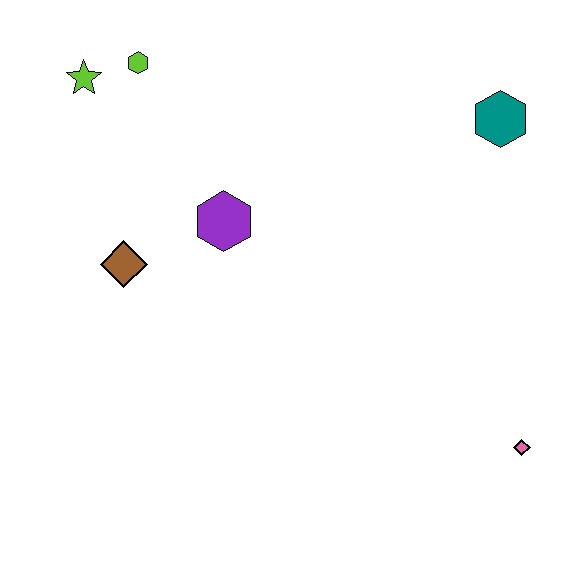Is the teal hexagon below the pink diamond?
No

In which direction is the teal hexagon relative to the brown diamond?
The teal hexagon is to the right of the brown diamond.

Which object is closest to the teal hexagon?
The purple hexagon is closest to the teal hexagon.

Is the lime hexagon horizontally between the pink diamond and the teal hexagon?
No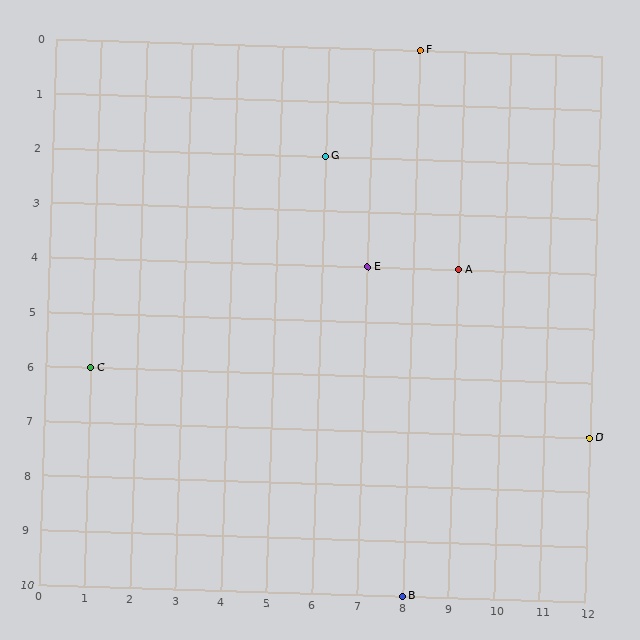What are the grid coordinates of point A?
Point A is at grid coordinates (9, 4).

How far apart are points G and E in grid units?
Points G and E are 1 column and 2 rows apart (about 2.2 grid units diagonally).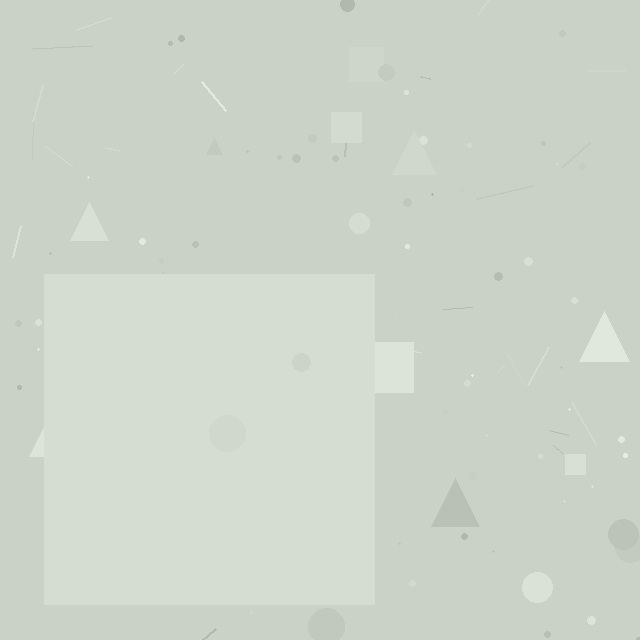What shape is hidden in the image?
A square is hidden in the image.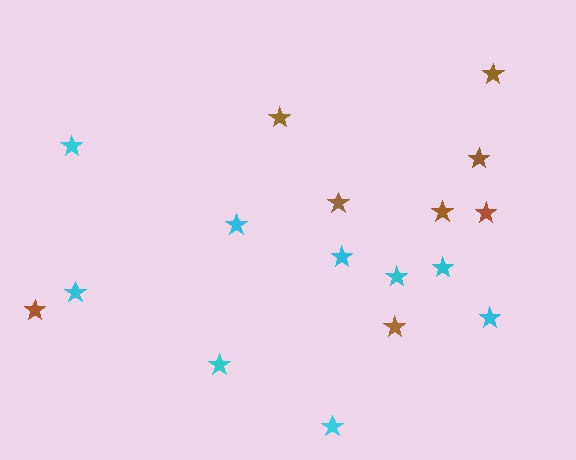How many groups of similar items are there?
There are 2 groups: one group of cyan stars (9) and one group of brown stars (8).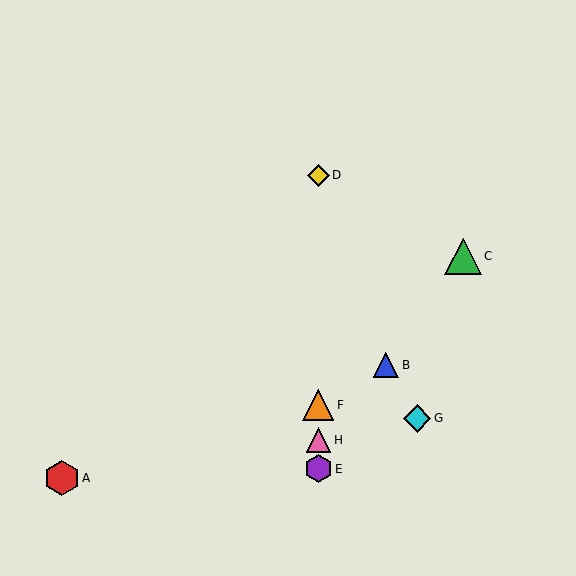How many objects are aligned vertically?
4 objects (D, E, F, H) are aligned vertically.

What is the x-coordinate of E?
Object E is at x≈318.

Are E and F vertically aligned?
Yes, both are at x≈318.